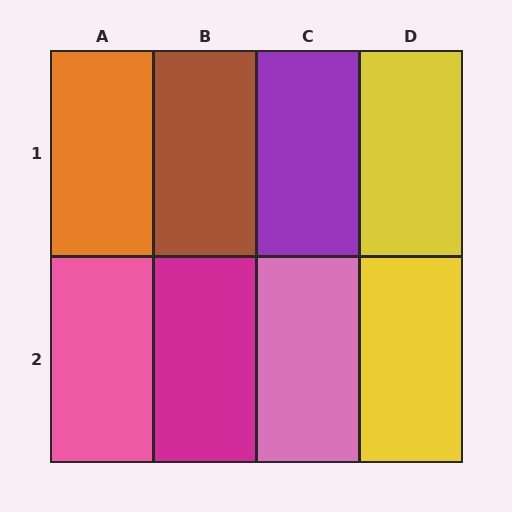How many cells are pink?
2 cells are pink.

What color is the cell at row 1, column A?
Orange.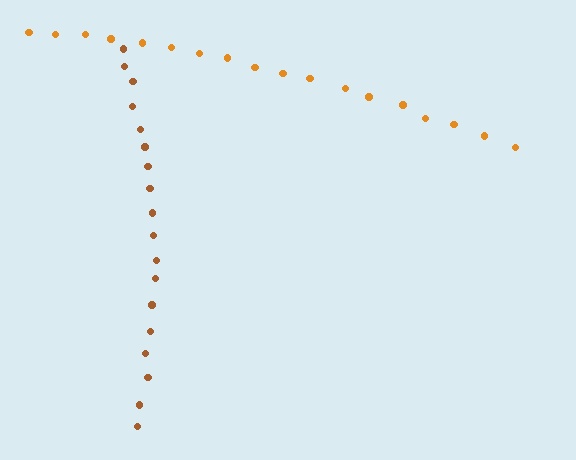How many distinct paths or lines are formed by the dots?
There are 2 distinct paths.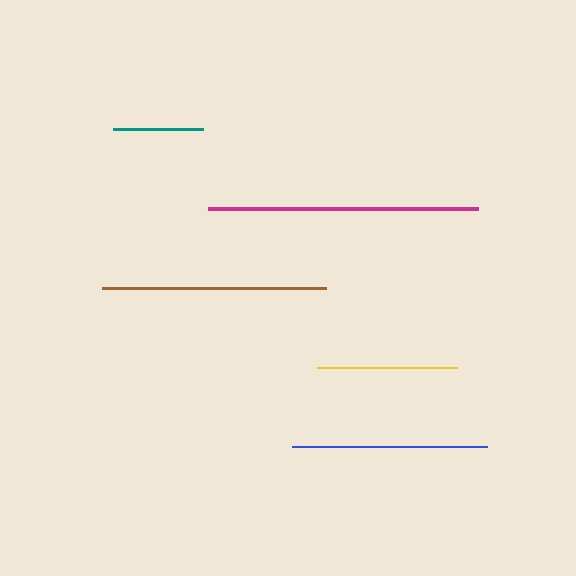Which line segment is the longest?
The magenta line is the longest at approximately 270 pixels.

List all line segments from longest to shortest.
From longest to shortest: magenta, brown, blue, yellow, teal.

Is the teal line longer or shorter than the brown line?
The brown line is longer than the teal line.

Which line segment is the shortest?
The teal line is the shortest at approximately 91 pixels.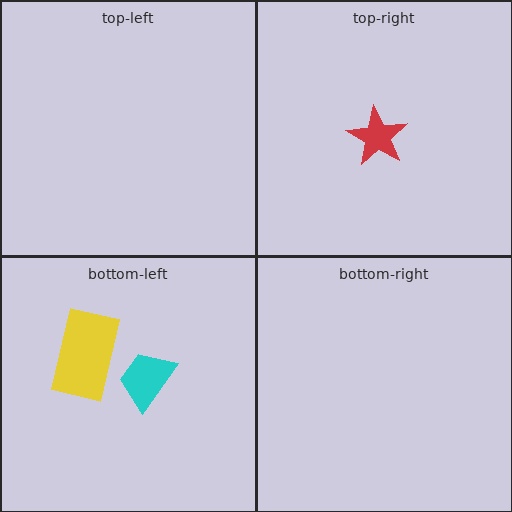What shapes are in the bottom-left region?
The cyan trapezoid, the yellow rectangle.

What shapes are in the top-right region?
The red star.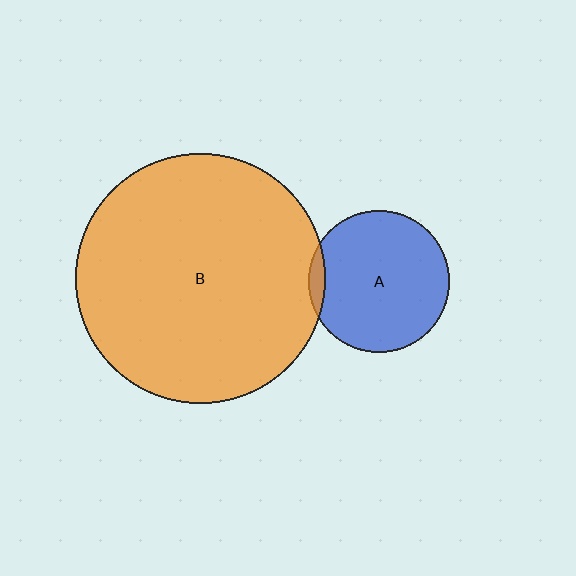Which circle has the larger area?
Circle B (orange).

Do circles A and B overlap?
Yes.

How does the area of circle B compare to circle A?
Approximately 3.1 times.